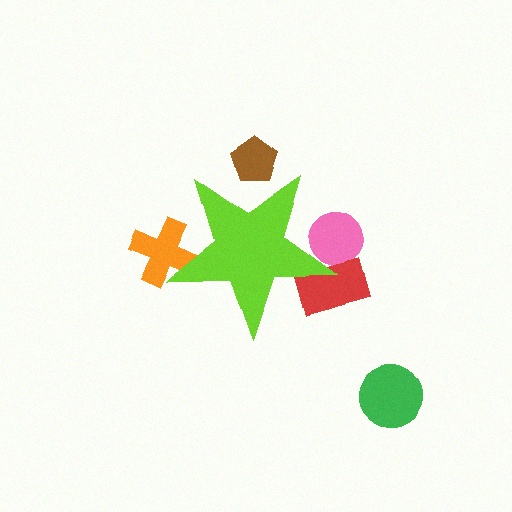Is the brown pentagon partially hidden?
Yes, the brown pentagon is partially hidden behind the lime star.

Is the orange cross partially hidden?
Yes, the orange cross is partially hidden behind the lime star.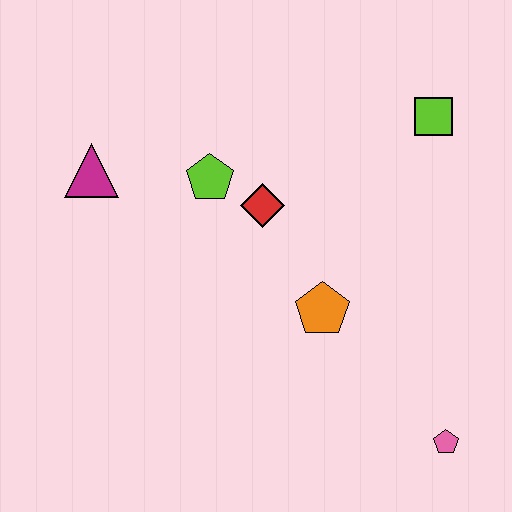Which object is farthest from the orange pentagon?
The magenta triangle is farthest from the orange pentagon.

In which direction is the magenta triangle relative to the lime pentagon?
The magenta triangle is to the left of the lime pentagon.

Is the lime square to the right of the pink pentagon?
No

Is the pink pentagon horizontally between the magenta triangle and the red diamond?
No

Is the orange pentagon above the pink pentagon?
Yes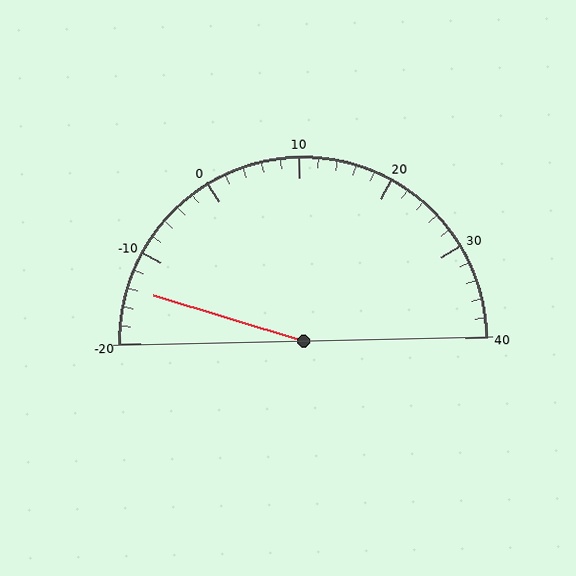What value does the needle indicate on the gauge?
The needle indicates approximately -14.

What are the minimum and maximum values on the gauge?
The gauge ranges from -20 to 40.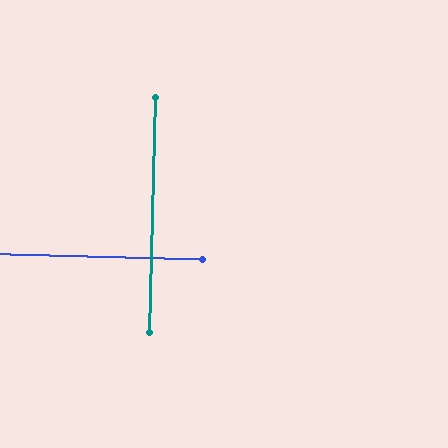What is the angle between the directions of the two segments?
Approximately 90 degrees.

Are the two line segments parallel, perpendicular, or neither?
Perpendicular — they meet at approximately 90°.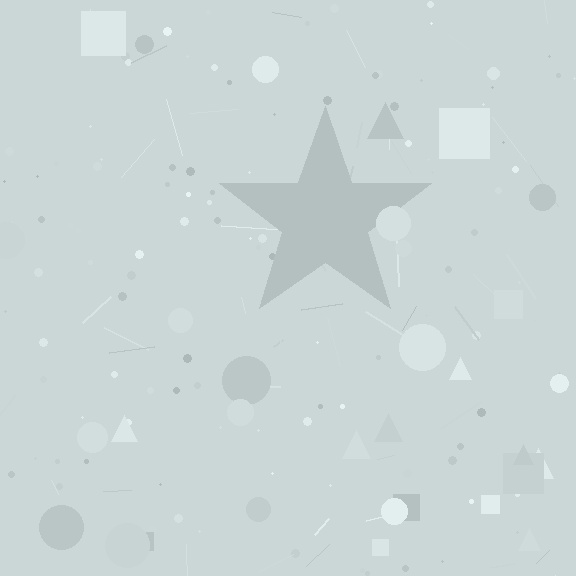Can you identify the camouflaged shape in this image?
The camouflaged shape is a star.